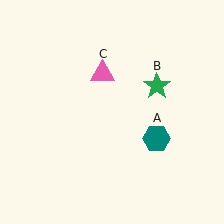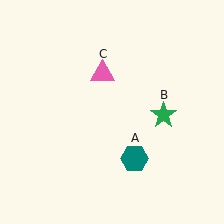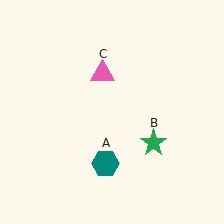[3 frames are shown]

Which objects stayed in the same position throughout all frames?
Pink triangle (object C) remained stationary.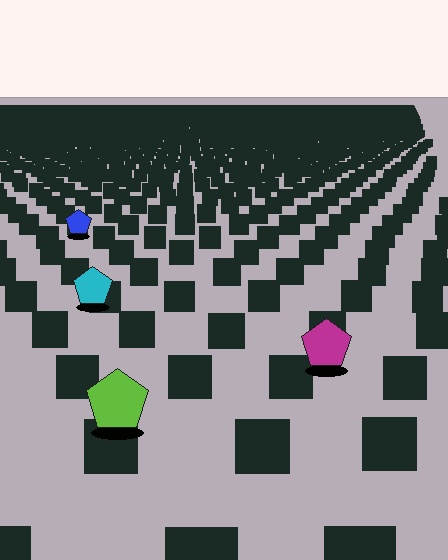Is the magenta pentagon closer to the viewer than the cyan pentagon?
Yes. The magenta pentagon is closer — you can tell from the texture gradient: the ground texture is coarser near it.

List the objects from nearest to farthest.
From nearest to farthest: the lime pentagon, the magenta pentagon, the cyan pentagon, the blue pentagon.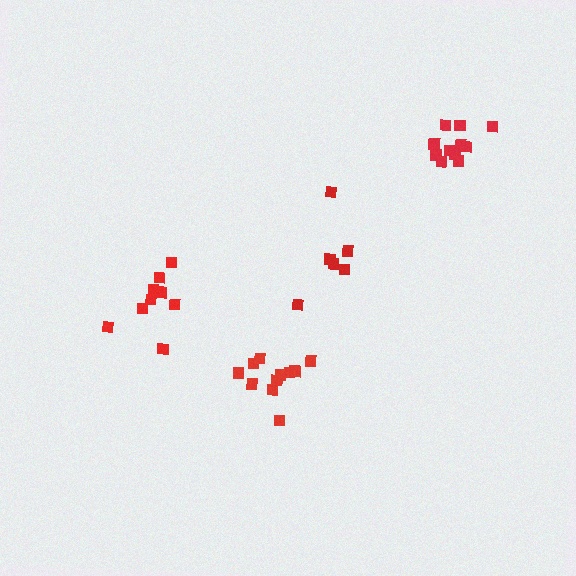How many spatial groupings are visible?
There are 4 spatial groupings.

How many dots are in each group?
Group 1: 6 dots, Group 2: 9 dots, Group 3: 11 dots, Group 4: 11 dots (37 total).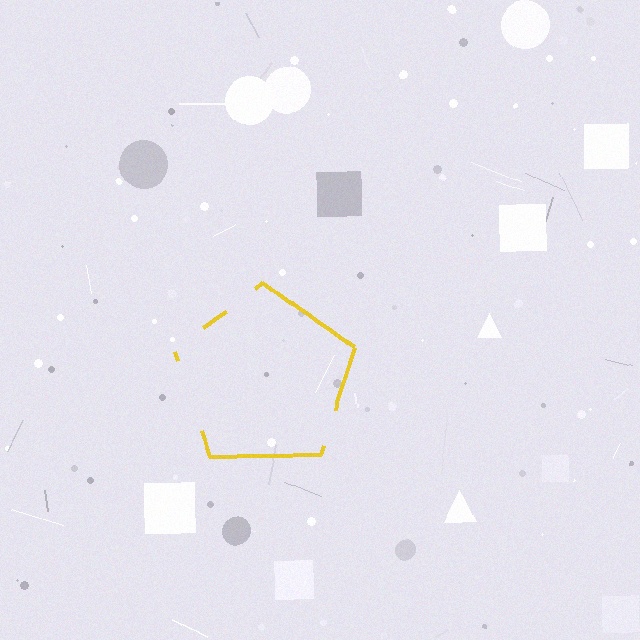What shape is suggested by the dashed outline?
The dashed outline suggests a pentagon.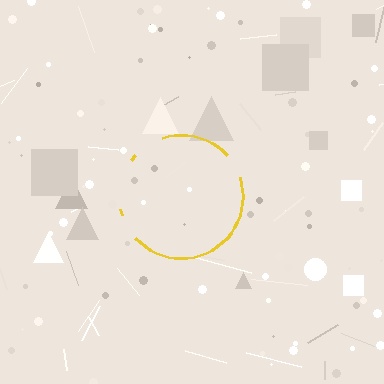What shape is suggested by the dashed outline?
The dashed outline suggests a circle.